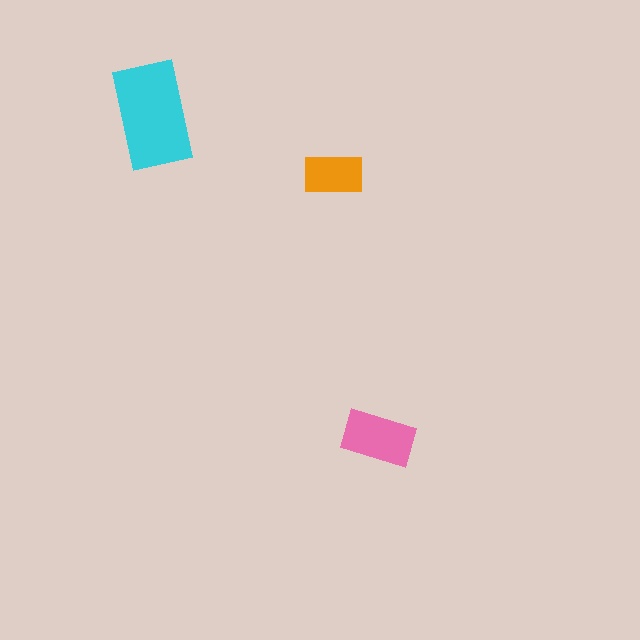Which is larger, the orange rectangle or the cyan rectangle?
The cyan one.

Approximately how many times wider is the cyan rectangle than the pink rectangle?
About 1.5 times wider.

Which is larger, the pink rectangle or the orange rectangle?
The pink one.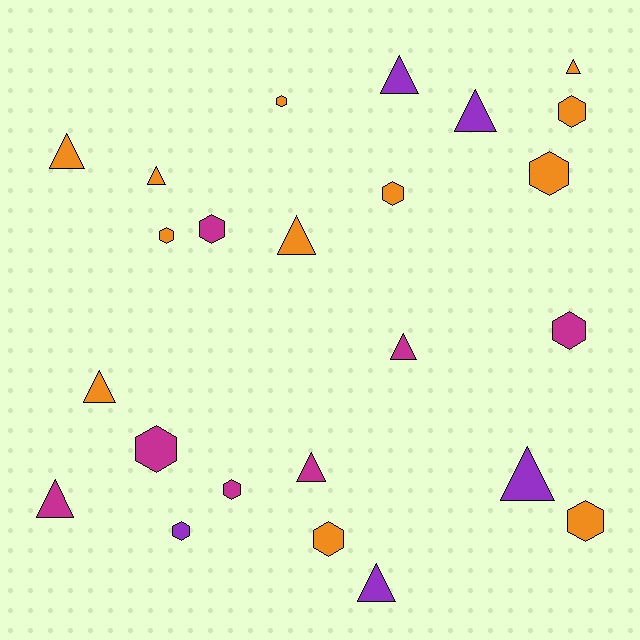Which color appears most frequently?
Orange, with 12 objects.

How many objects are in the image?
There are 24 objects.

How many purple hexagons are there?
There is 1 purple hexagon.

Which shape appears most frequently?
Triangle, with 12 objects.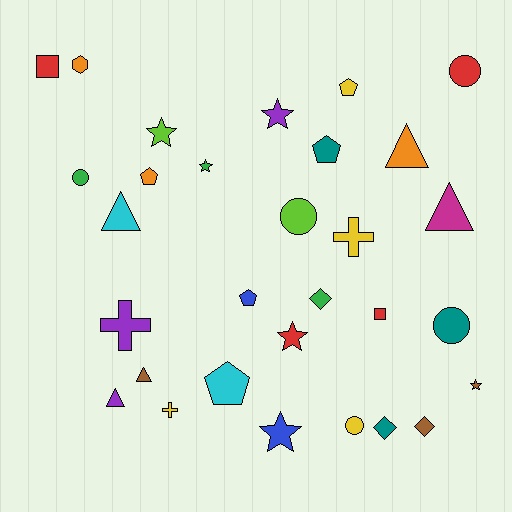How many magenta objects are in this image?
There is 1 magenta object.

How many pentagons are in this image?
There are 5 pentagons.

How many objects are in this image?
There are 30 objects.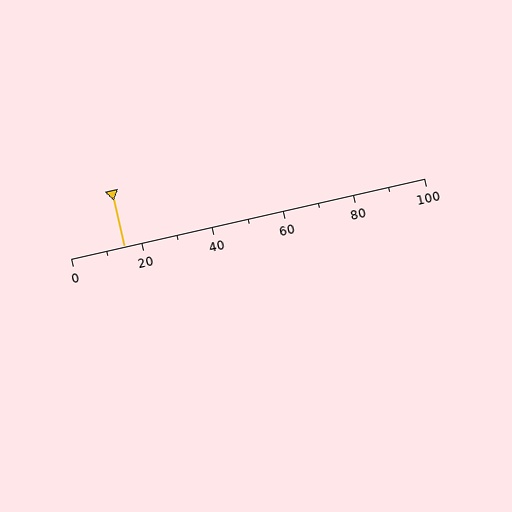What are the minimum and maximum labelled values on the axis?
The axis runs from 0 to 100.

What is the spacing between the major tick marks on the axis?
The major ticks are spaced 20 apart.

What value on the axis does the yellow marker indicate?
The marker indicates approximately 15.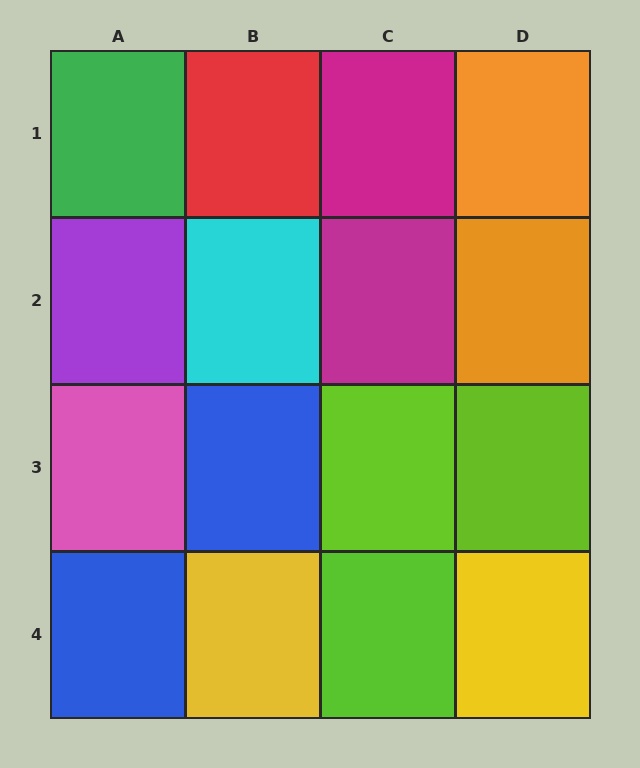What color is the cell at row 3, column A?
Pink.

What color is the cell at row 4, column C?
Lime.